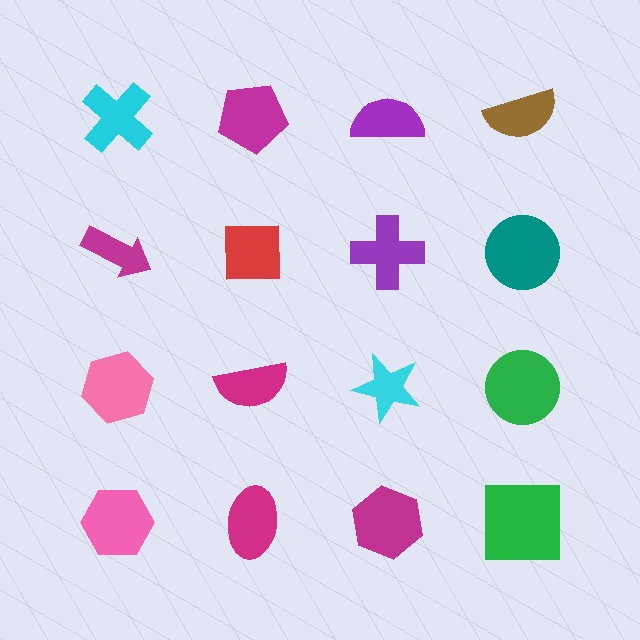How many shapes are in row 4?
4 shapes.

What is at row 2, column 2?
A red square.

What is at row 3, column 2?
A magenta semicircle.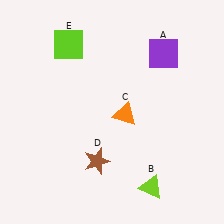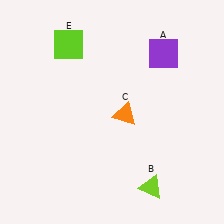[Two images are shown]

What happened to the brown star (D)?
The brown star (D) was removed in Image 2. It was in the bottom-left area of Image 1.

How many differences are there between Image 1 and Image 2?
There is 1 difference between the two images.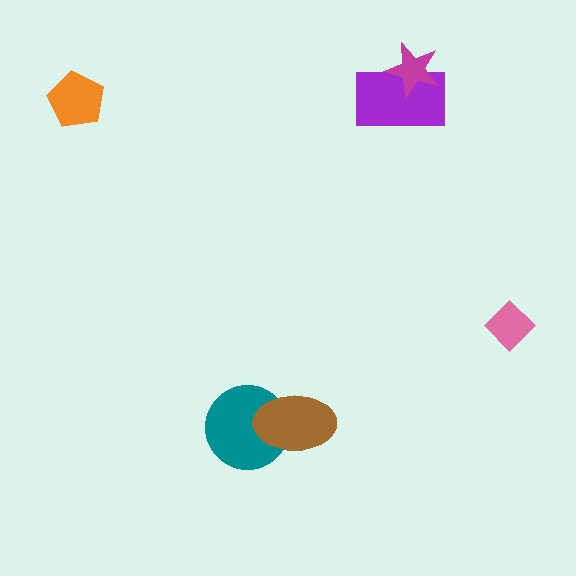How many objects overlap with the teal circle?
1 object overlaps with the teal circle.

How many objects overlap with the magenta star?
1 object overlaps with the magenta star.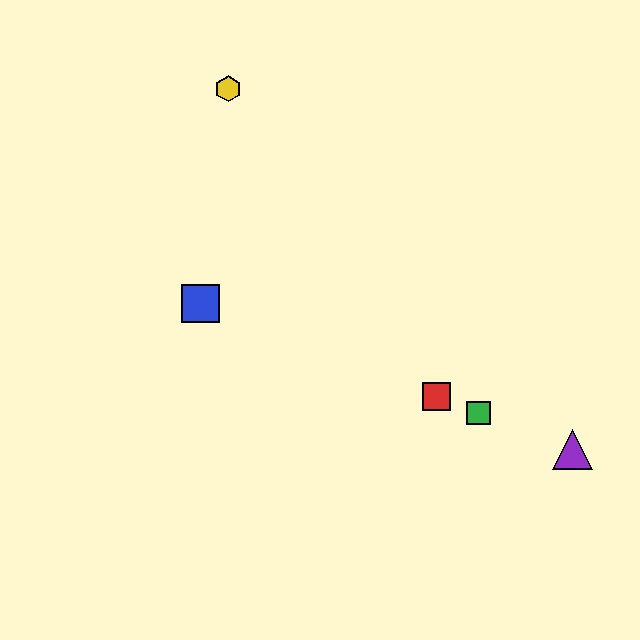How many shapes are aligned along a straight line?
4 shapes (the red square, the blue square, the green square, the purple triangle) are aligned along a straight line.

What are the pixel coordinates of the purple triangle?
The purple triangle is at (572, 450).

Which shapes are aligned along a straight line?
The red square, the blue square, the green square, the purple triangle are aligned along a straight line.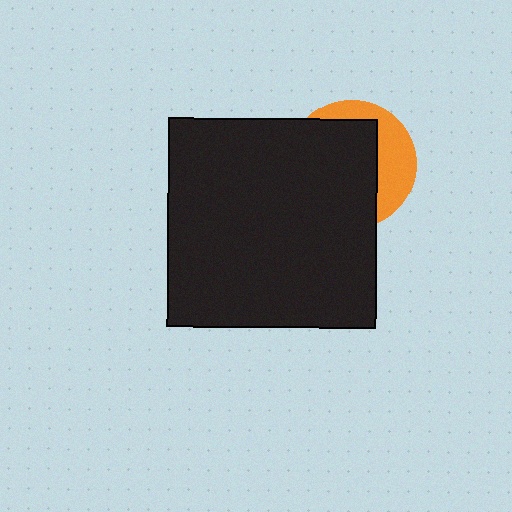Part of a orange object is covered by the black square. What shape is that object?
It is a circle.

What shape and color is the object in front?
The object in front is a black square.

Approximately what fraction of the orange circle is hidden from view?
Roughly 67% of the orange circle is hidden behind the black square.